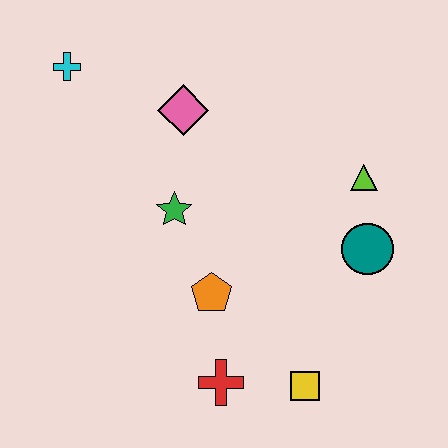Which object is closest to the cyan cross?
The pink diamond is closest to the cyan cross.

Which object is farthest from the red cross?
The cyan cross is farthest from the red cross.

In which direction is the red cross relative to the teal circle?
The red cross is to the left of the teal circle.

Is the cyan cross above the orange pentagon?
Yes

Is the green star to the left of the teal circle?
Yes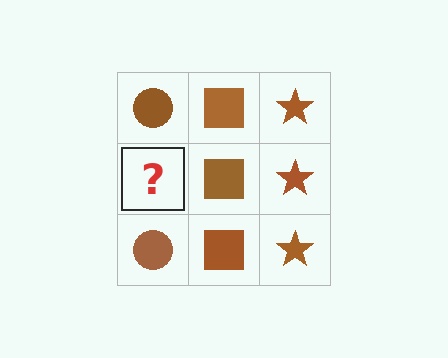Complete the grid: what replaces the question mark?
The question mark should be replaced with a brown circle.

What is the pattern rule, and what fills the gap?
The rule is that each column has a consistent shape. The gap should be filled with a brown circle.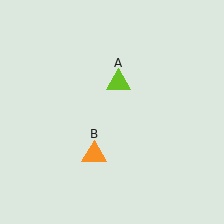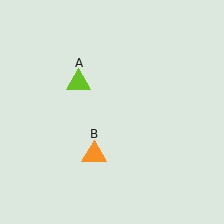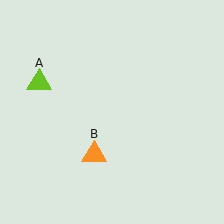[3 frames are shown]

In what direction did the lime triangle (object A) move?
The lime triangle (object A) moved left.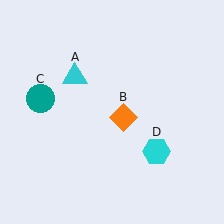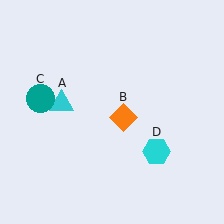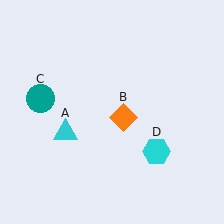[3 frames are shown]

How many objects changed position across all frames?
1 object changed position: cyan triangle (object A).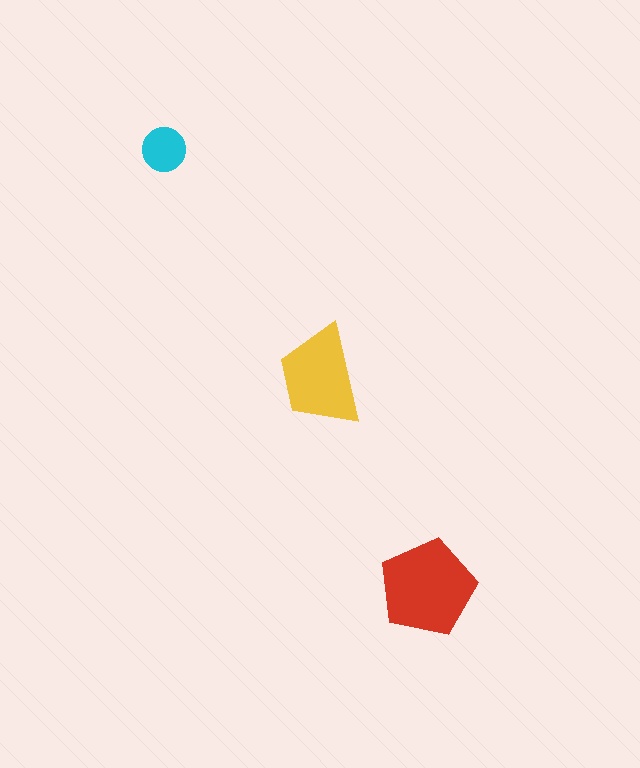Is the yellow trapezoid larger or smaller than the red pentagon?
Smaller.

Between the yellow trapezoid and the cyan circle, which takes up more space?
The yellow trapezoid.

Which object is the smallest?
The cyan circle.